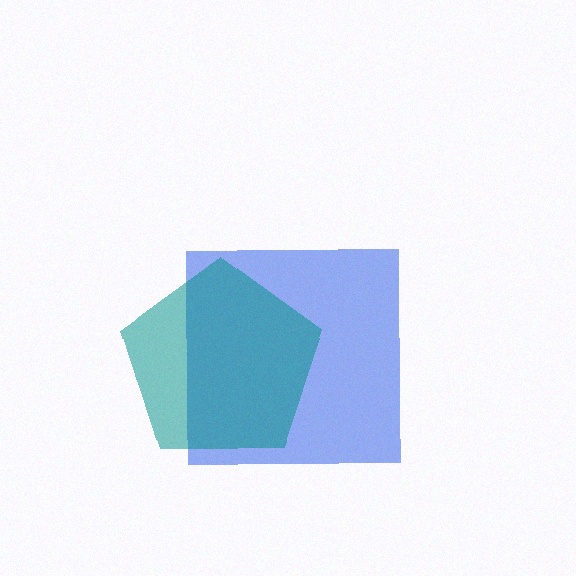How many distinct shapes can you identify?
There are 2 distinct shapes: a blue square, a teal pentagon.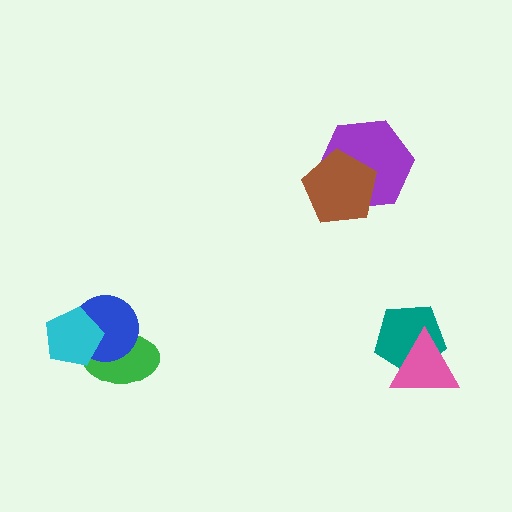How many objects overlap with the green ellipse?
2 objects overlap with the green ellipse.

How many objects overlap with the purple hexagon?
1 object overlaps with the purple hexagon.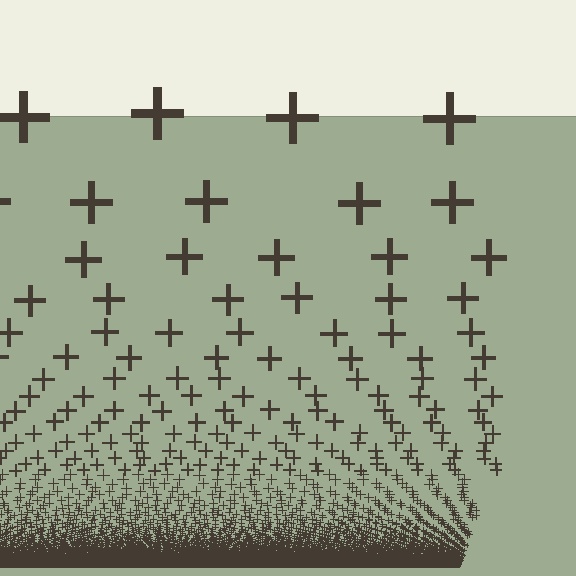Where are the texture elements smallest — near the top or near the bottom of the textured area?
Near the bottom.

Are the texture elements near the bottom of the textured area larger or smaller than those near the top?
Smaller. The gradient is inverted — elements near the bottom are smaller and denser.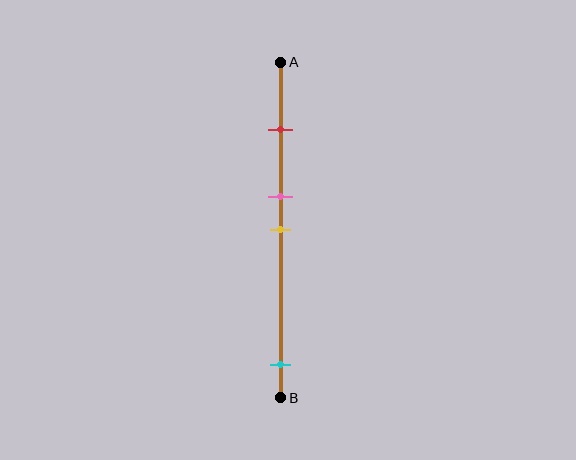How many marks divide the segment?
There are 4 marks dividing the segment.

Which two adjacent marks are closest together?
The pink and yellow marks are the closest adjacent pair.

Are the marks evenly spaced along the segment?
No, the marks are not evenly spaced.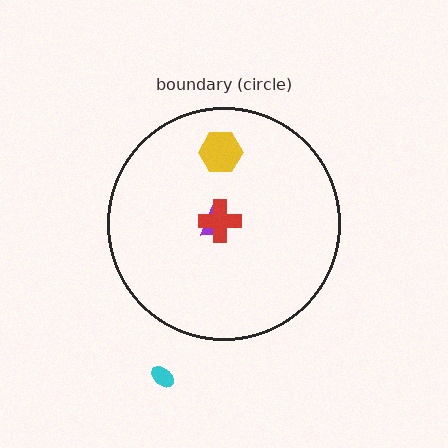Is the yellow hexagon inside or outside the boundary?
Inside.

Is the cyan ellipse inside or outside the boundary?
Outside.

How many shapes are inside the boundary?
3 inside, 1 outside.